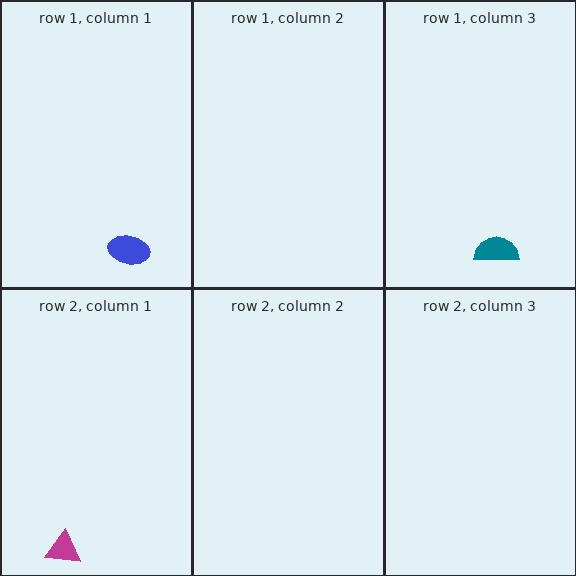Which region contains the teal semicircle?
The row 1, column 3 region.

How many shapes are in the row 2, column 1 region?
1.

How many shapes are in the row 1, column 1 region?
1.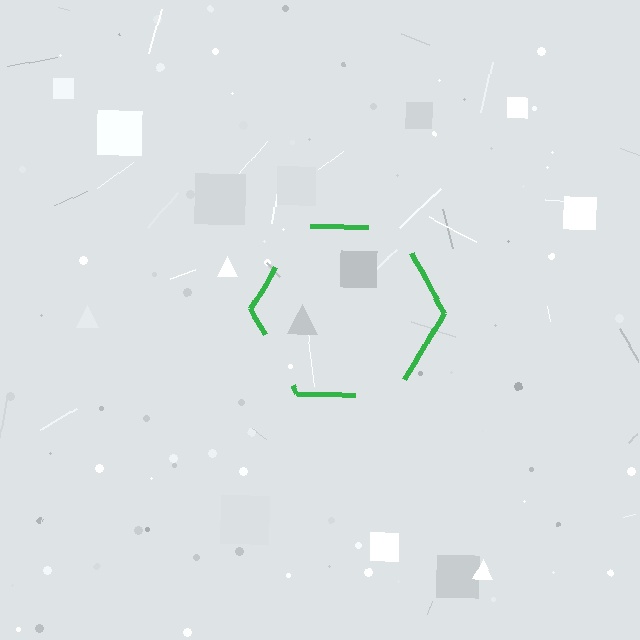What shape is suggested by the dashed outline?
The dashed outline suggests a hexagon.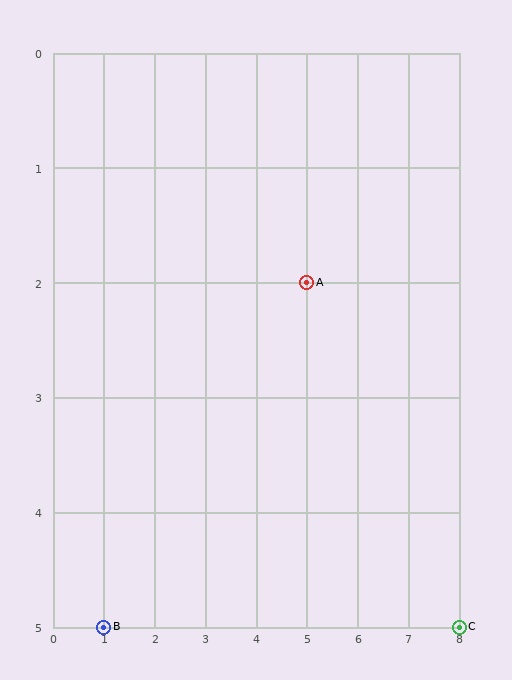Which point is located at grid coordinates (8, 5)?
Point C is at (8, 5).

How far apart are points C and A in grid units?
Points C and A are 3 columns and 3 rows apart (about 4.2 grid units diagonally).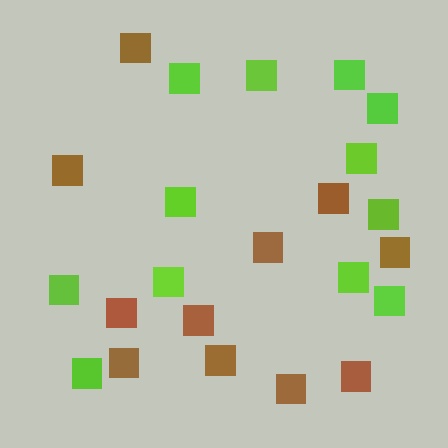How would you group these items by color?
There are 2 groups: one group of lime squares (12) and one group of brown squares (11).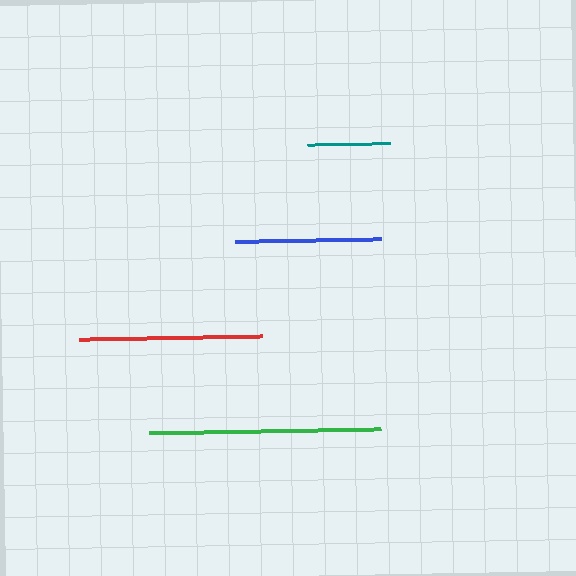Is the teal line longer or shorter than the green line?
The green line is longer than the teal line.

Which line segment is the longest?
The green line is the longest at approximately 233 pixels.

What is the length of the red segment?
The red segment is approximately 183 pixels long.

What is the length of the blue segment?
The blue segment is approximately 147 pixels long.